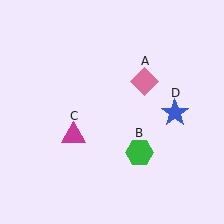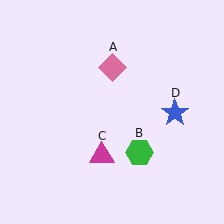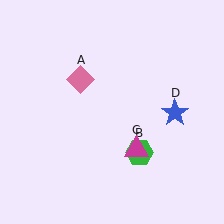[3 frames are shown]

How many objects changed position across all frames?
2 objects changed position: pink diamond (object A), magenta triangle (object C).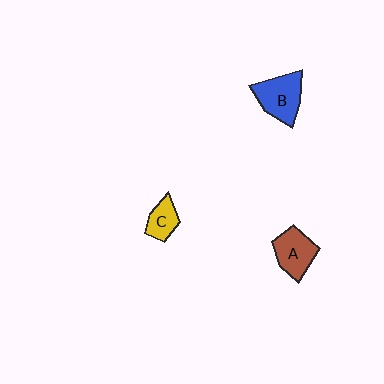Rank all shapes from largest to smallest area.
From largest to smallest: B (blue), A (brown), C (yellow).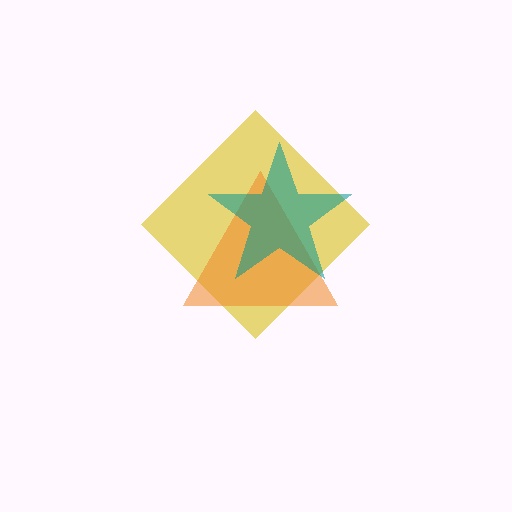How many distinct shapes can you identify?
There are 3 distinct shapes: a yellow diamond, an orange triangle, a teal star.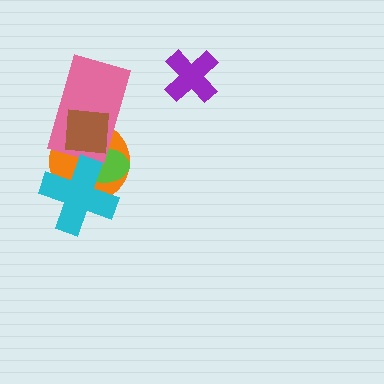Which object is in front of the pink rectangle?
The brown square is in front of the pink rectangle.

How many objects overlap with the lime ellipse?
4 objects overlap with the lime ellipse.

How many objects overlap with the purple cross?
0 objects overlap with the purple cross.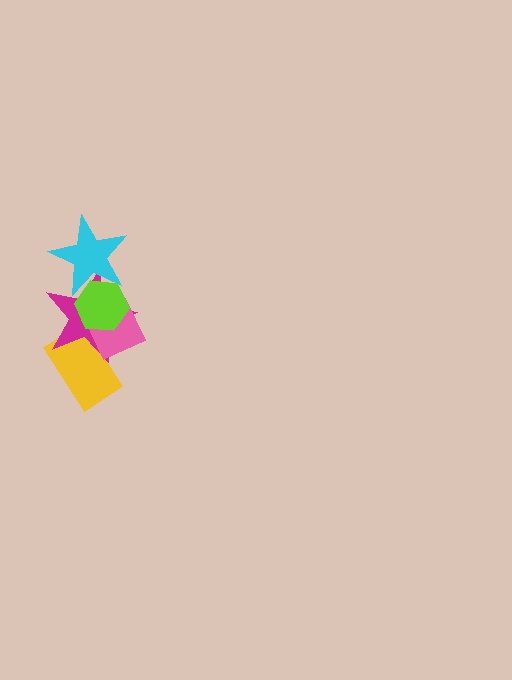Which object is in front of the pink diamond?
The lime hexagon is in front of the pink diamond.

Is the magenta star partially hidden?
Yes, it is partially covered by another shape.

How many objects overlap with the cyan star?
2 objects overlap with the cyan star.